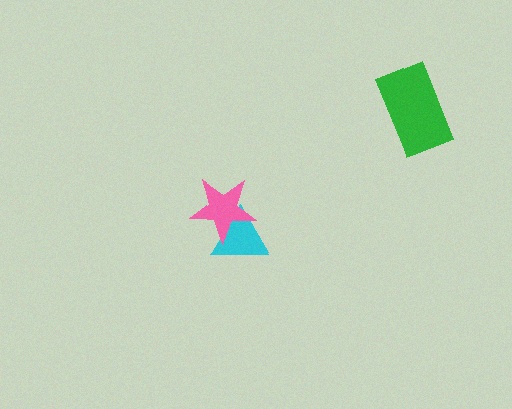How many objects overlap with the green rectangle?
0 objects overlap with the green rectangle.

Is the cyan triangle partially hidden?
Yes, it is partially covered by another shape.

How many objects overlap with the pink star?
1 object overlaps with the pink star.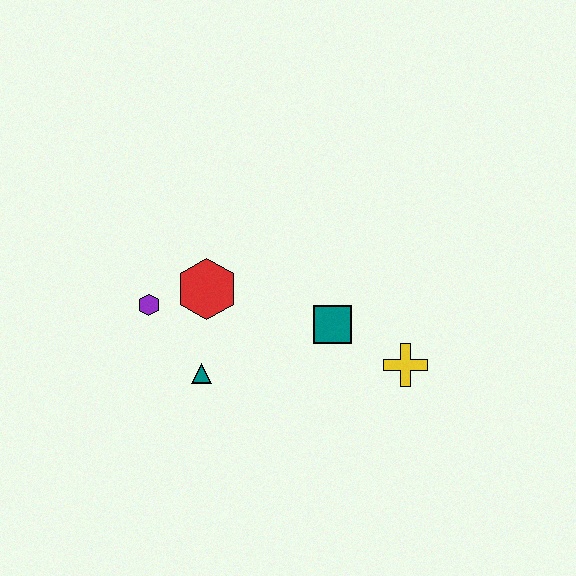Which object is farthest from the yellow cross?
The purple hexagon is farthest from the yellow cross.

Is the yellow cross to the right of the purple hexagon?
Yes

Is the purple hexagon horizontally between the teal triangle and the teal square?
No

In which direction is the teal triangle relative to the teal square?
The teal triangle is to the left of the teal square.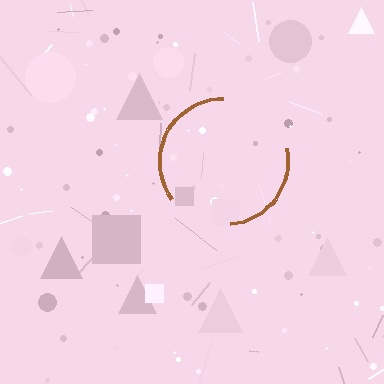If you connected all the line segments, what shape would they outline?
They would outline a circle.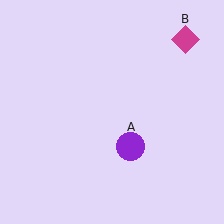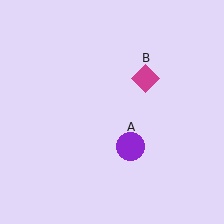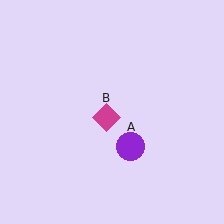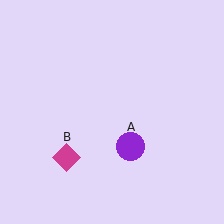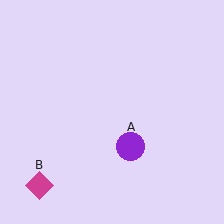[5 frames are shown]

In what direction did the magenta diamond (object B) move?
The magenta diamond (object B) moved down and to the left.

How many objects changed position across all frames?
1 object changed position: magenta diamond (object B).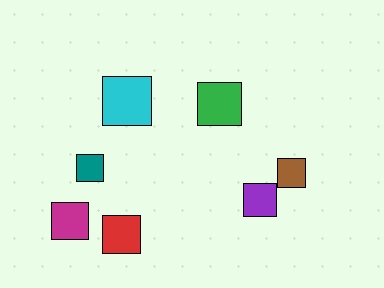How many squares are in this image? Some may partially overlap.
There are 7 squares.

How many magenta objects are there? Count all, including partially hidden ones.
There is 1 magenta object.